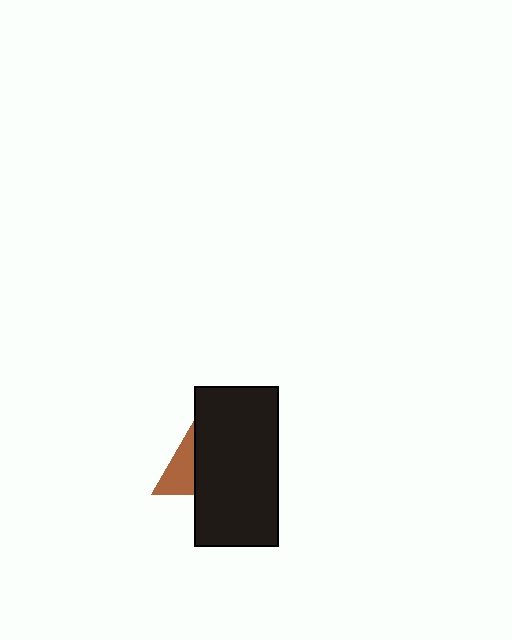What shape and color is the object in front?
The object in front is a black rectangle.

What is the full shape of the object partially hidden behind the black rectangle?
The partially hidden object is a brown triangle.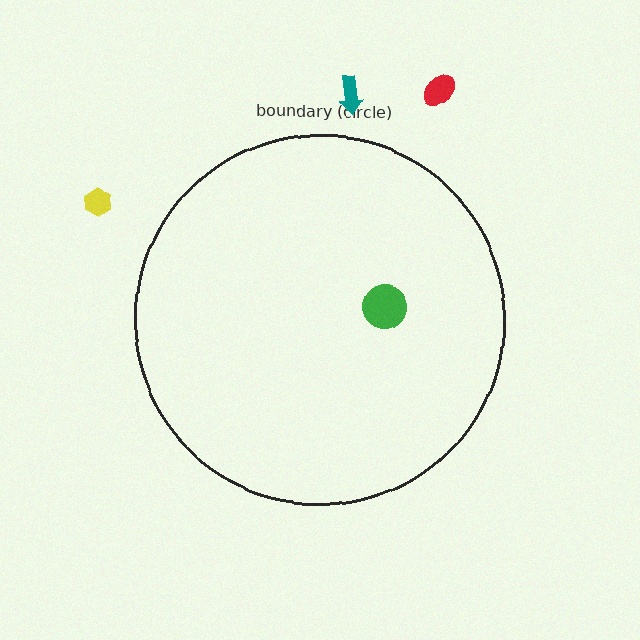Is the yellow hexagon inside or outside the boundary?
Outside.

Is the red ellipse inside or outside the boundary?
Outside.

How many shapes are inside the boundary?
1 inside, 3 outside.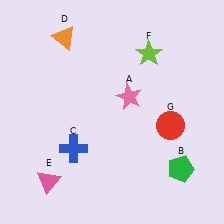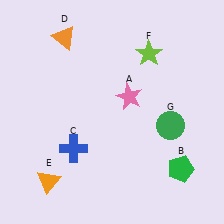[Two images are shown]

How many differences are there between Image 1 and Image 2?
There are 2 differences between the two images.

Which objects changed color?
E changed from pink to orange. G changed from red to green.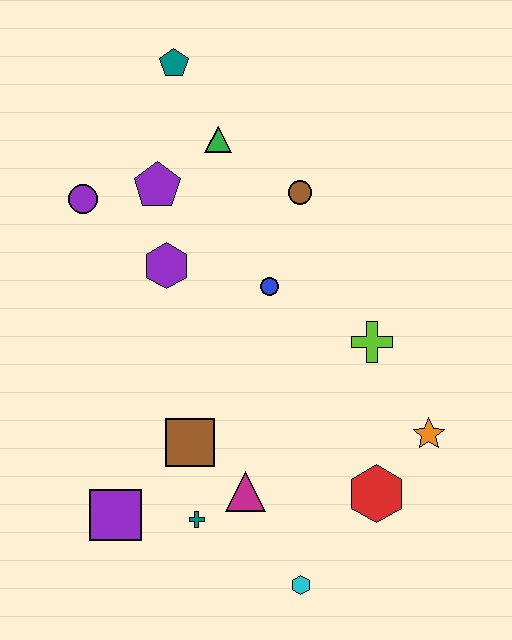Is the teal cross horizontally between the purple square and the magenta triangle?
Yes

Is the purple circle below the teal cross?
No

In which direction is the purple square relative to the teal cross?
The purple square is to the left of the teal cross.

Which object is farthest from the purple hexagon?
The cyan hexagon is farthest from the purple hexagon.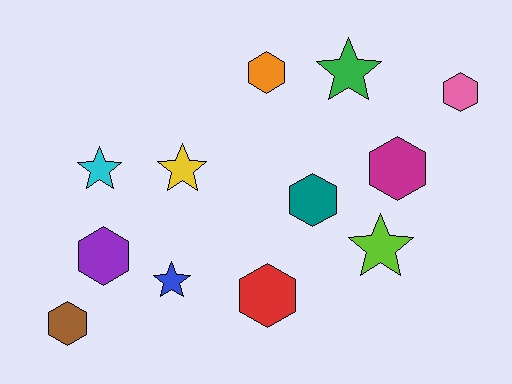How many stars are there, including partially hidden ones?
There are 5 stars.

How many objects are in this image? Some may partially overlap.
There are 12 objects.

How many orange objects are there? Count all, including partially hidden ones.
There is 1 orange object.